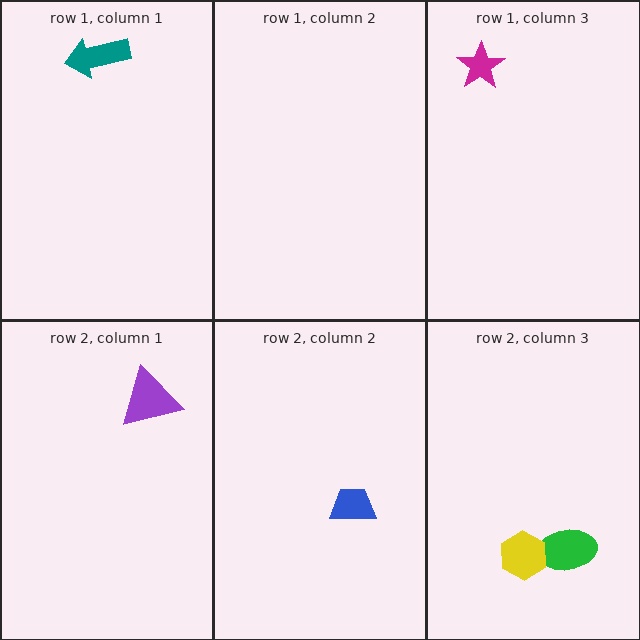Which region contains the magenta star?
The row 1, column 3 region.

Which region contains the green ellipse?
The row 2, column 3 region.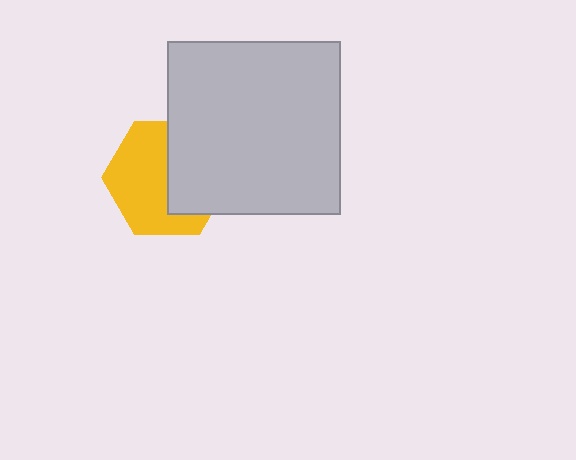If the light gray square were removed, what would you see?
You would see the complete yellow hexagon.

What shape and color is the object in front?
The object in front is a light gray square.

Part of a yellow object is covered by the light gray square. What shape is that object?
It is a hexagon.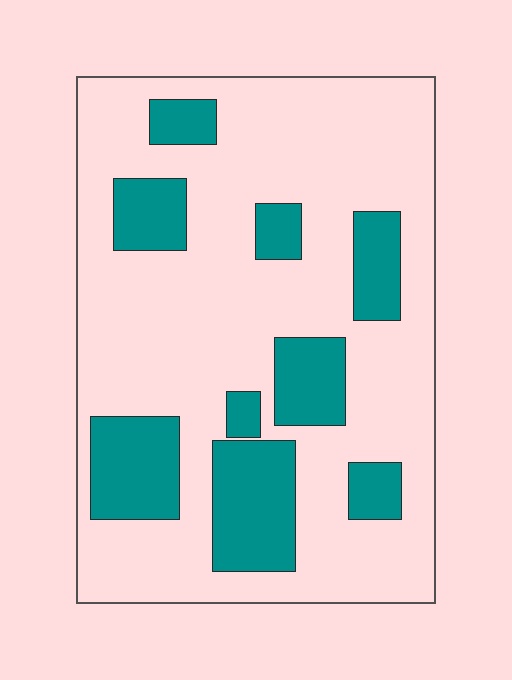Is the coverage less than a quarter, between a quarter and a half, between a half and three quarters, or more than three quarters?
Between a quarter and a half.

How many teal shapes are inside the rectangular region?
9.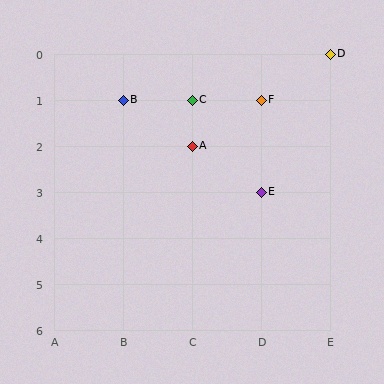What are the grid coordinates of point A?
Point A is at grid coordinates (C, 2).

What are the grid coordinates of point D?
Point D is at grid coordinates (E, 0).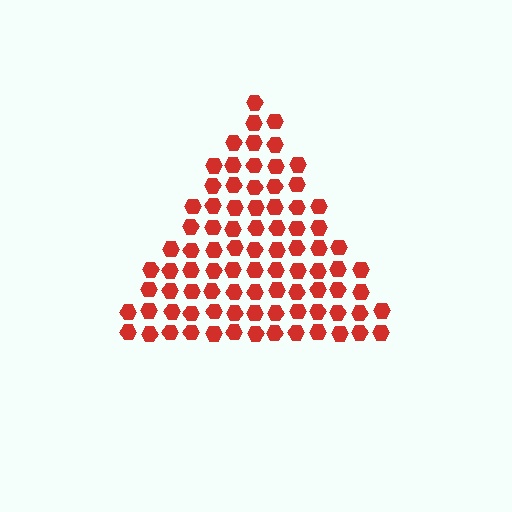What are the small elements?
The small elements are hexagons.